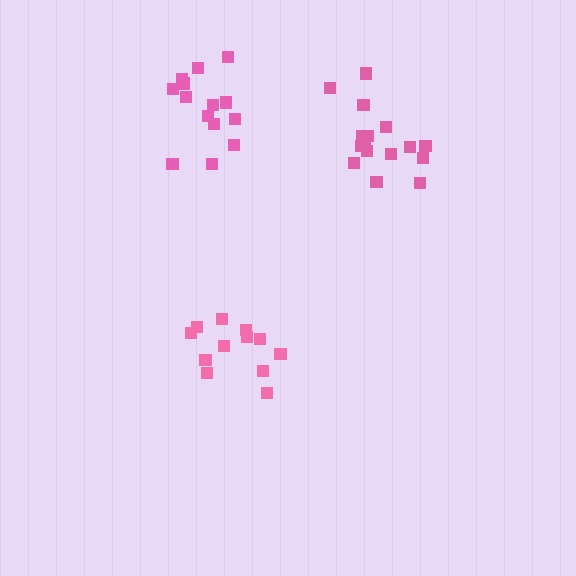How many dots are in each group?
Group 1: 16 dots, Group 2: 12 dots, Group 3: 14 dots (42 total).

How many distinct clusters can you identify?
There are 3 distinct clusters.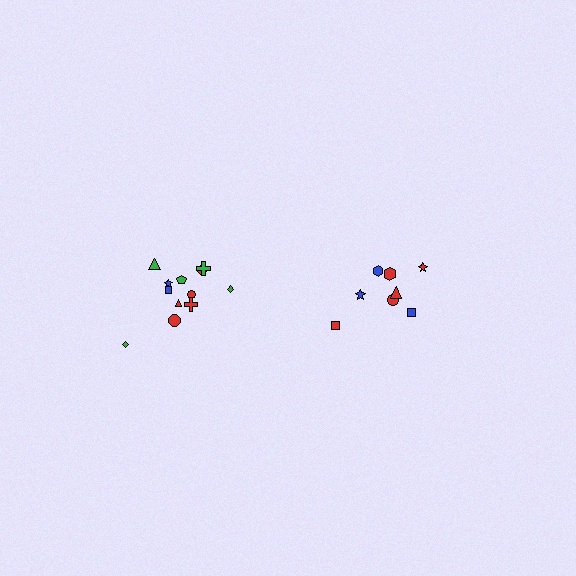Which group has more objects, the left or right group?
The left group.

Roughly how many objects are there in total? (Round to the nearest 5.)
Roughly 20 objects in total.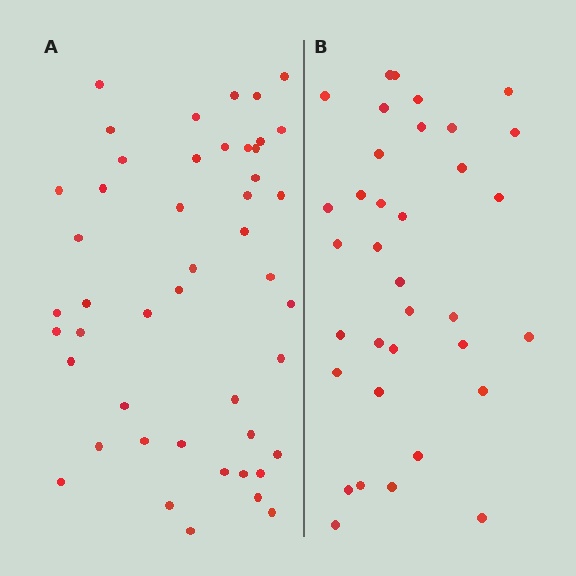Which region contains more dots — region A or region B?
Region A (the left region) has more dots.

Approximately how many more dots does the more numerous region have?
Region A has roughly 12 or so more dots than region B.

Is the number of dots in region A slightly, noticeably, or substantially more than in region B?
Region A has noticeably more, but not dramatically so. The ratio is roughly 1.3 to 1.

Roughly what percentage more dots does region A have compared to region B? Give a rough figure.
About 35% more.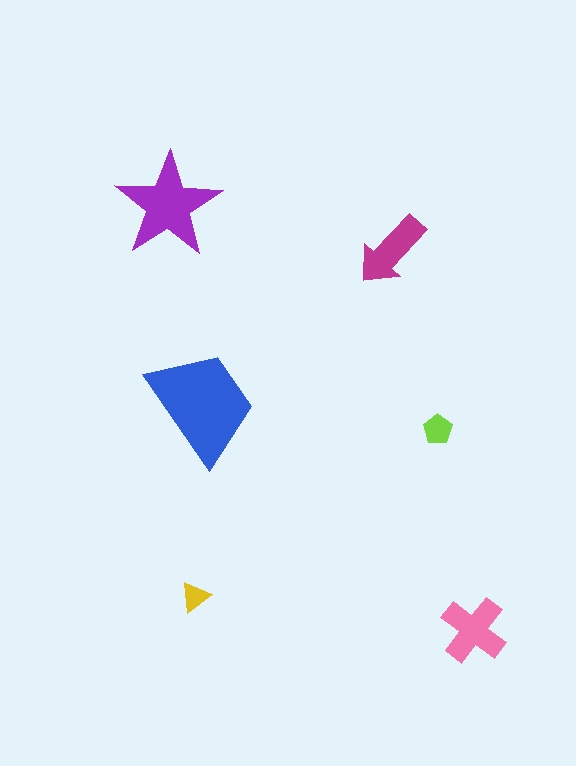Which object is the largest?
The blue trapezoid.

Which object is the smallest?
The yellow triangle.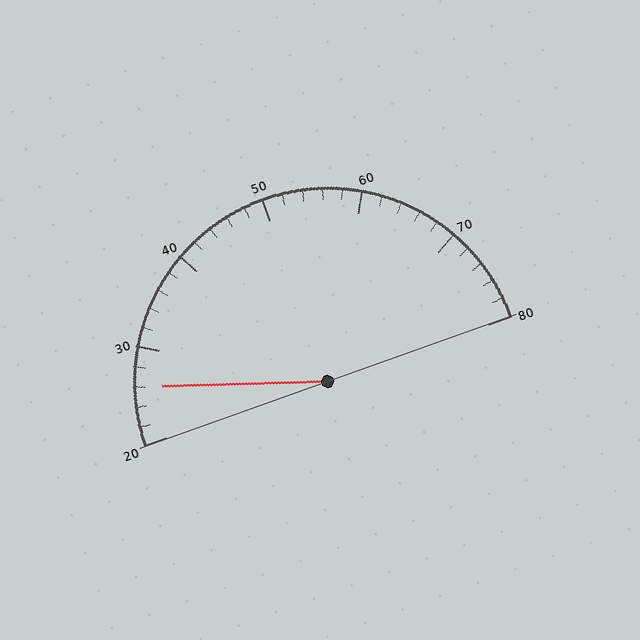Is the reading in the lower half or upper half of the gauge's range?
The reading is in the lower half of the range (20 to 80).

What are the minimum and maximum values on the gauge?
The gauge ranges from 20 to 80.